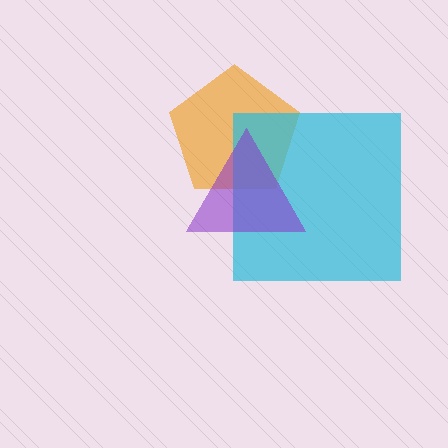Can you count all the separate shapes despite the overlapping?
Yes, there are 3 separate shapes.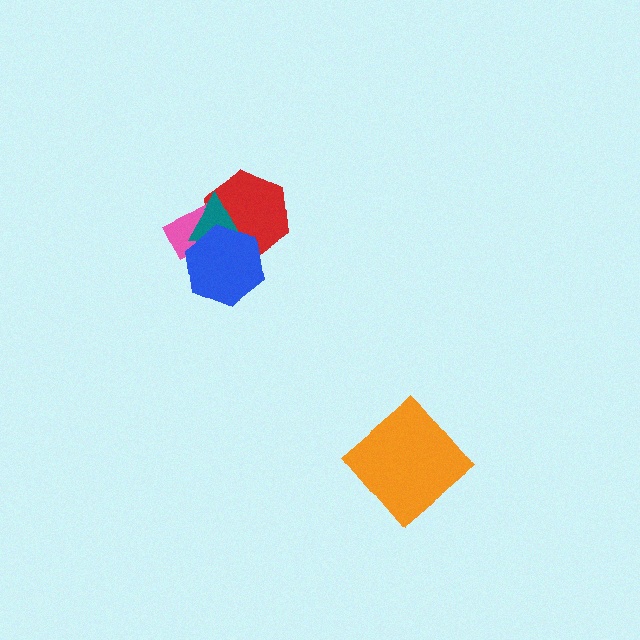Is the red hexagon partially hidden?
Yes, it is partially covered by another shape.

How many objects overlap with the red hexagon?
3 objects overlap with the red hexagon.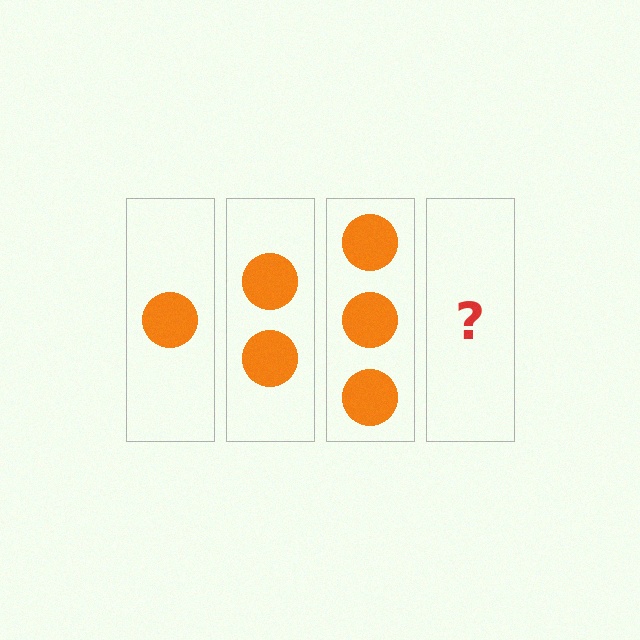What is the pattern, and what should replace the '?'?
The pattern is that each step adds one more circle. The '?' should be 4 circles.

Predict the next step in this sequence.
The next step is 4 circles.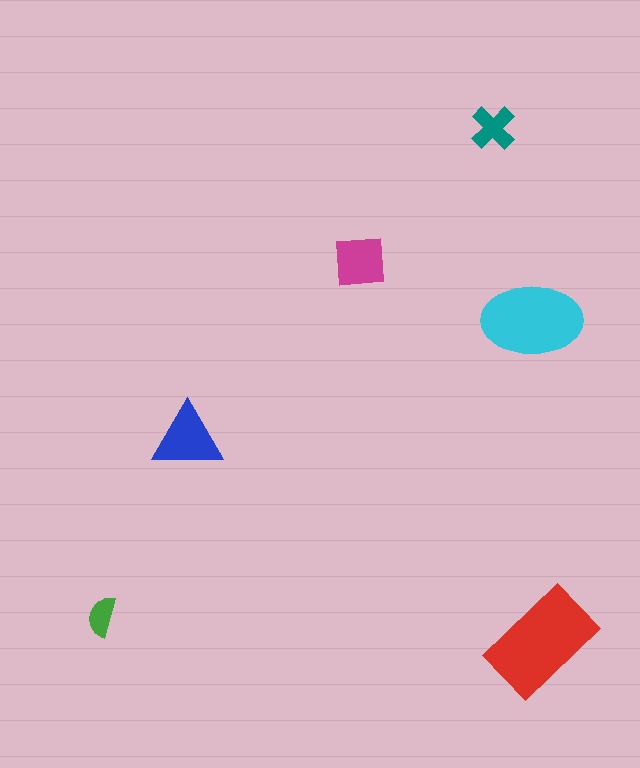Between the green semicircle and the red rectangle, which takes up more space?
The red rectangle.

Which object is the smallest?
The green semicircle.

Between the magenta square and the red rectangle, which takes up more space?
The red rectangle.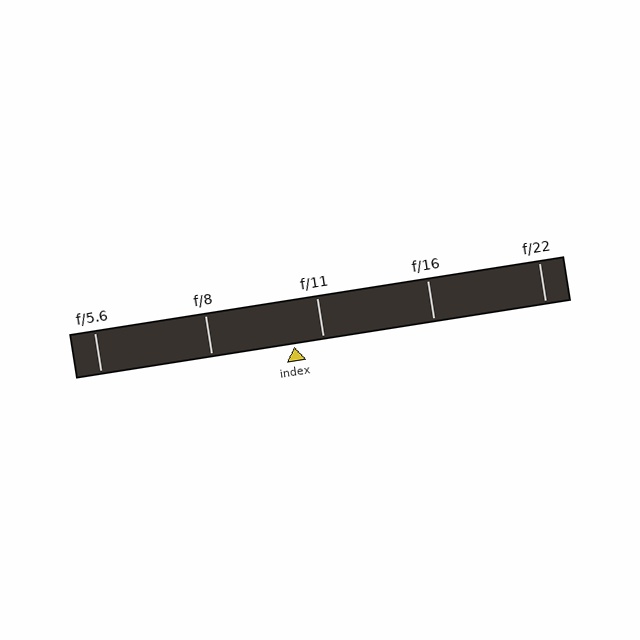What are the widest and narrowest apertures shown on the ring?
The widest aperture shown is f/5.6 and the narrowest is f/22.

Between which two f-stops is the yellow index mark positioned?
The index mark is between f/8 and f/11.